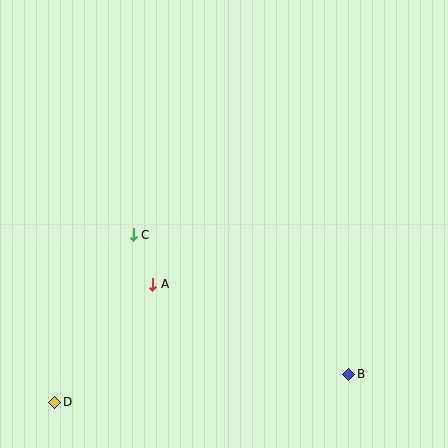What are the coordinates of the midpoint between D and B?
The midpoint between D and B is at (202, 388).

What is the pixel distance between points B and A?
The distance between B and A is 216 pixels.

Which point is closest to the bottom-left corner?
Point D is closest to the bottom-left corner.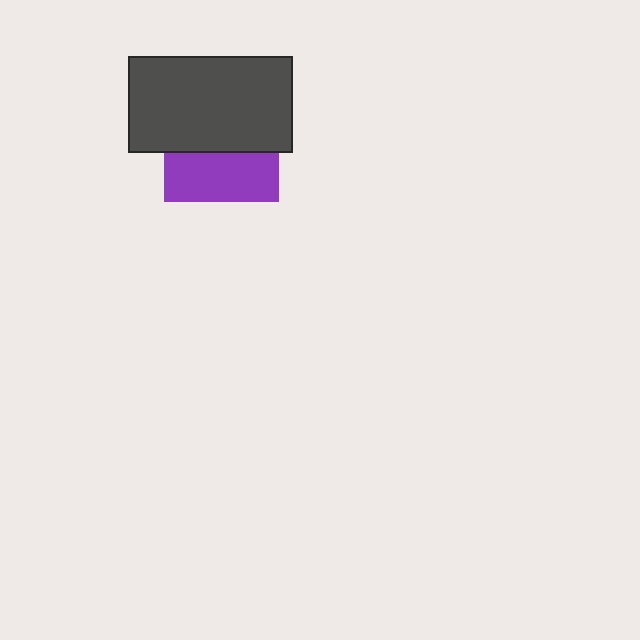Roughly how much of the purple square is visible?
A small part of it is visible (roughly 42%).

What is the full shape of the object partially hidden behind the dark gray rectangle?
The partially hidden object is a purple square.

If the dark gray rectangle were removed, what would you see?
You would see the complete purple square.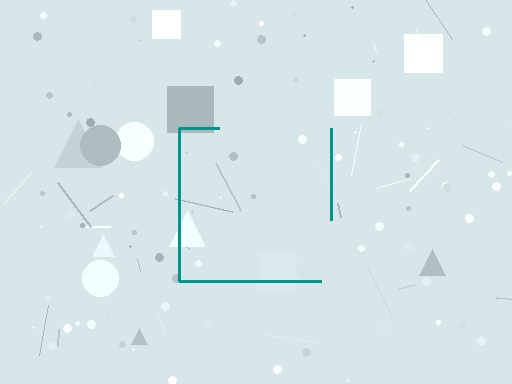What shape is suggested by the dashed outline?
The dashed outline suggests a square.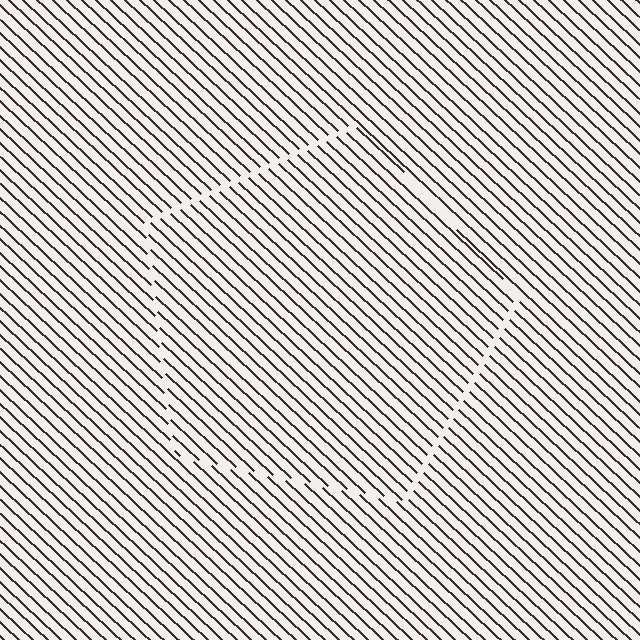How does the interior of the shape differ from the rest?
The interior of the shape contains the same grating, shifted by half a period — the contour is defined by the phase discontinuity where line-ends from the inner and outer gratings abut.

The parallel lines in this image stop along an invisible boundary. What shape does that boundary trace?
An illusory pentagon. The interior of the shape contains the same grating, shifted by half a period — the contour is defined by the phase discontinuity where line-ends from the inner and outer gratings abut.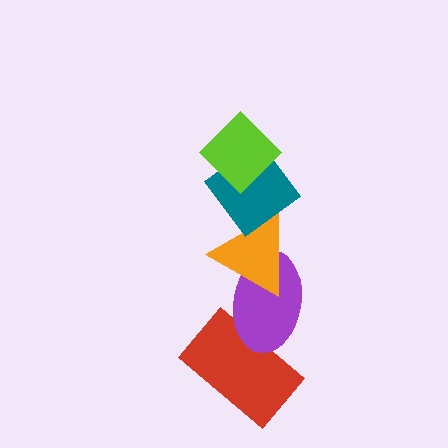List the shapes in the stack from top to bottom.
From top to bottom: the lime diamond, the teal diamond, the orange triangle, the purple ellipse, the red rectangle.